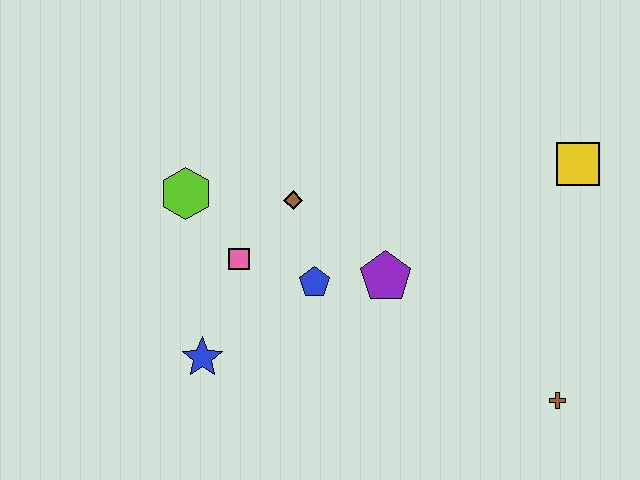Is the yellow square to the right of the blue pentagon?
Yes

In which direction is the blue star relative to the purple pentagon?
The blue star is to the left of the purple pentagon.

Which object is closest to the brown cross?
The purple pentagon is closest to the brown cross.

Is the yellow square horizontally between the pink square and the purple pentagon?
No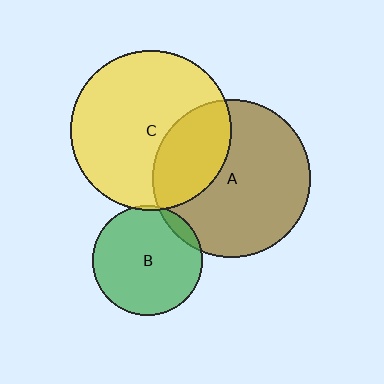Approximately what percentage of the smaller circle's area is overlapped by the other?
Approximately 5%.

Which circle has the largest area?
Circle C (yellow).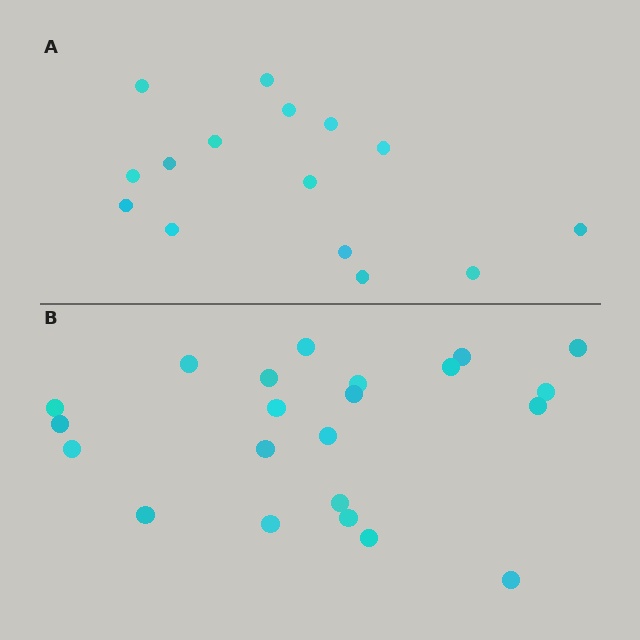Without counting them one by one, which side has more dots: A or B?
Region B (the bottom region) has more dots.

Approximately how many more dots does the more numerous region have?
Region B has roughly 8 or so more dots than region A.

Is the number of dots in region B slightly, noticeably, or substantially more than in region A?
Region B has substantially more. The ratio is roughly 1.5 to 1.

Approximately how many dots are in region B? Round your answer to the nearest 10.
About 20 dots. (The exact count is 22, which rounds to 20.)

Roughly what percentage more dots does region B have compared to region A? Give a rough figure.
About 45% more.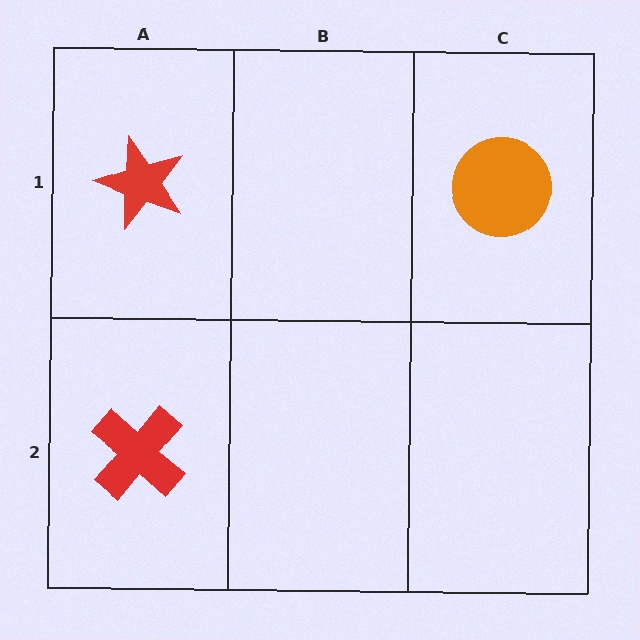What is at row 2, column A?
A red cross.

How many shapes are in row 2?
1 shape.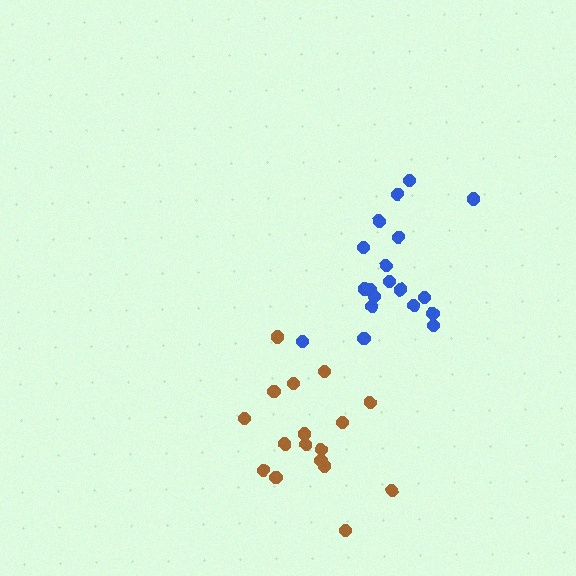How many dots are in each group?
Group 1: 19 dots, Group 2: 17 dots (36 total).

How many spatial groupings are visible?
There are 2 spatial groupings.